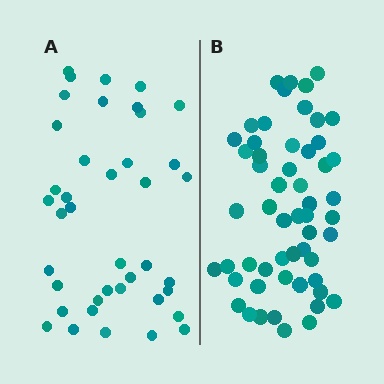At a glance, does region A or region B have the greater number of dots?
Region B (the right region) has more dots.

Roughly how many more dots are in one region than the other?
Region B has approximately 15 more dots than region A.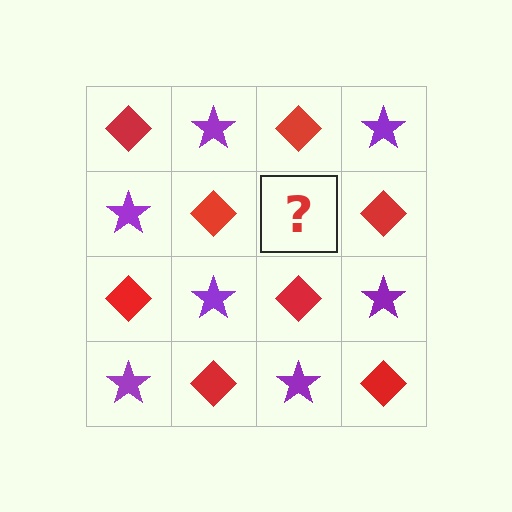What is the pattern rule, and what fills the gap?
The rule is that it alternates red diamond and purple star in a checkerboard pattern. The gap should be filled with a purple star.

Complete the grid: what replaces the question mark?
The question mark should be replaced with a purple star.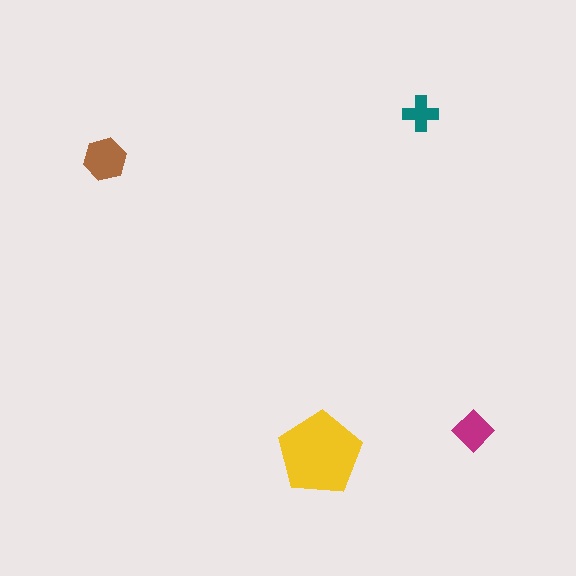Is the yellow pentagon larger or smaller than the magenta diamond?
Larger.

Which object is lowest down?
The yellow pentagon is bottommost.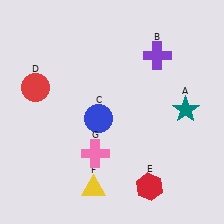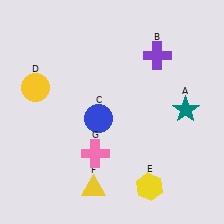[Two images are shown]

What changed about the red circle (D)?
In Image 1, D is red. In Image 2, it changed to yellow.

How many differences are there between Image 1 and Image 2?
There are 2 differences between the two images.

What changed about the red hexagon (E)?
In Image 1, E is red. In Image 2, it changed to yellow.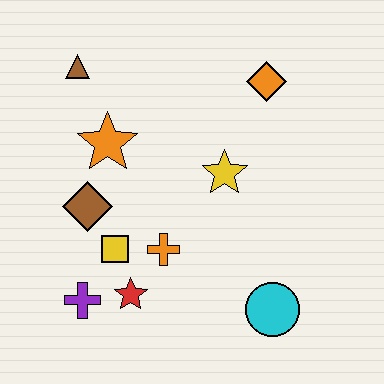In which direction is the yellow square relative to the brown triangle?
The yellow square is below the brown triangle.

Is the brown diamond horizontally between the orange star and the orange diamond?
No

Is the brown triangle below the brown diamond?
No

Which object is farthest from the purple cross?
The orange diamond is farthest from the purple cross.